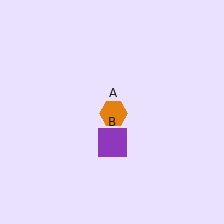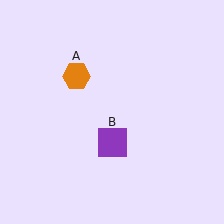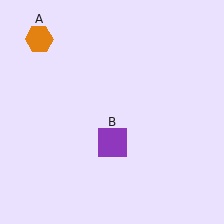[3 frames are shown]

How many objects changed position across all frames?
1 object changed position: orange hexagon (object A).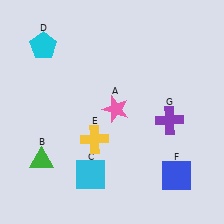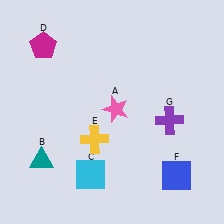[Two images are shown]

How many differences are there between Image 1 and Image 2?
There are 2 differences between the two images.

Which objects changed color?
B changed from green to teal. D changed from cyan to magenta.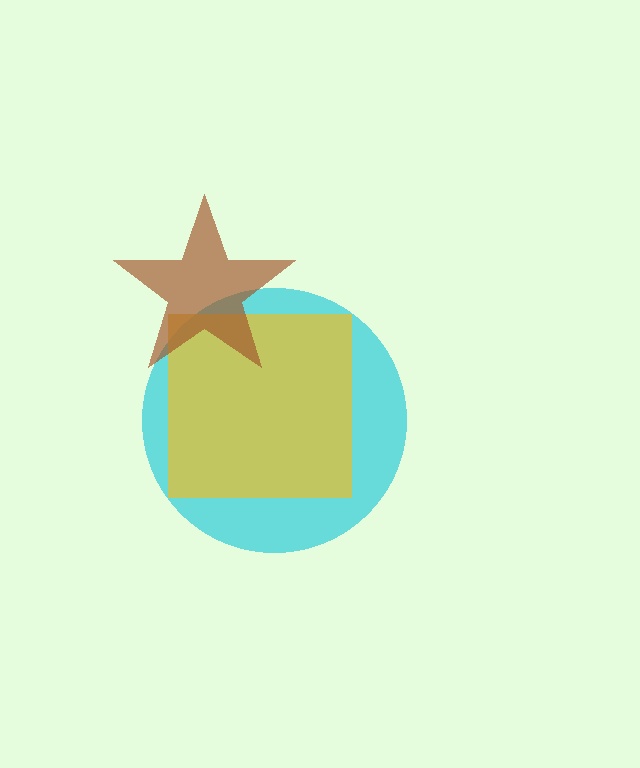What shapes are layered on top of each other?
The layered shapes are: a cyan circle, a yellow square, a brown star.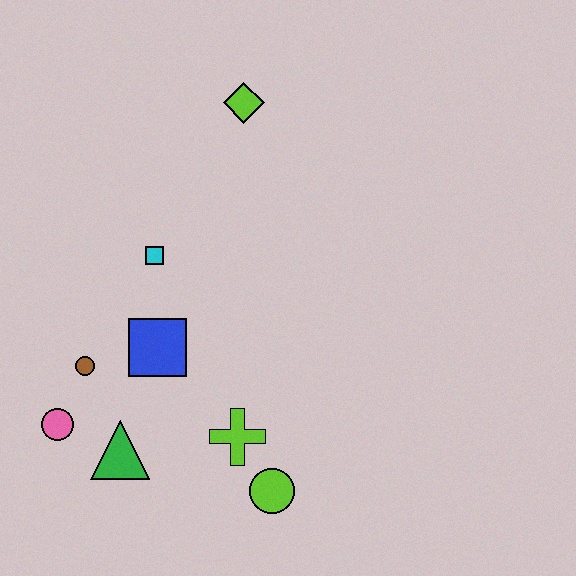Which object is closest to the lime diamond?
The cyan square is closest to the lime diamond.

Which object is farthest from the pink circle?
The lime diamond is farthest from the pink circle.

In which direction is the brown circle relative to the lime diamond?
The brown circle is below the lime diamond.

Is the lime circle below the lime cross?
Yes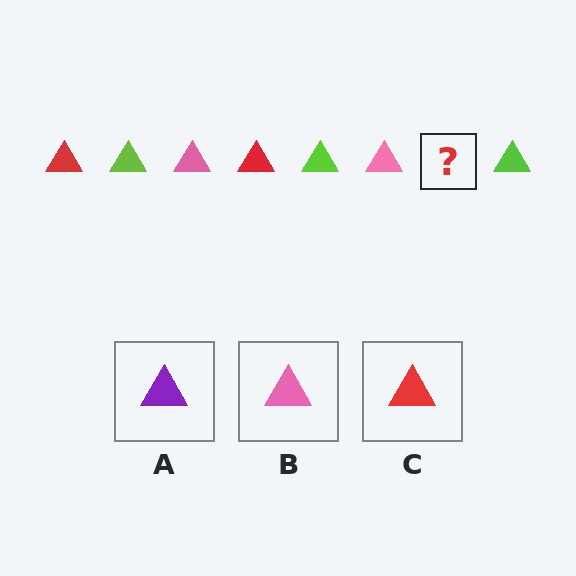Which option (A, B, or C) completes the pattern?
C.